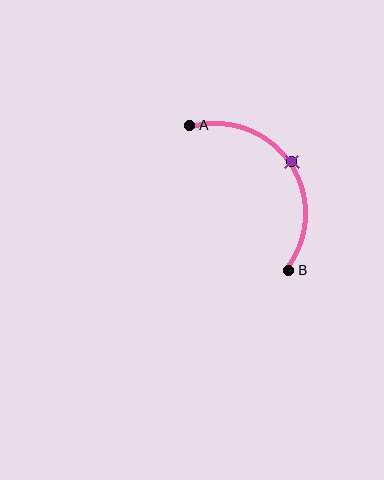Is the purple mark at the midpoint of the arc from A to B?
Yes. The purple mark lies on the arc at equal arc-length from both A and B — it is the arc midpoint.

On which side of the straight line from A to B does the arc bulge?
The arc bulges above and to the right of the straight line connecting A and B.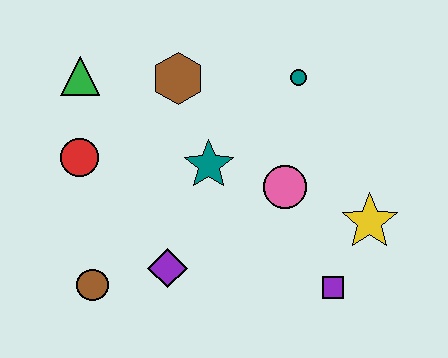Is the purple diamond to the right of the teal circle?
No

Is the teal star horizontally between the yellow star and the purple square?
No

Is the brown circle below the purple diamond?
Yes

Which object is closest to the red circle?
The green triangle is closest to the red circle.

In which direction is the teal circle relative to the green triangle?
The teal circle is to the right of the green triangle.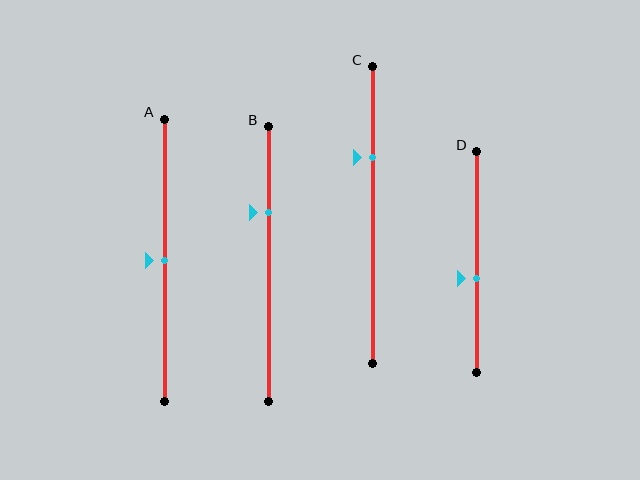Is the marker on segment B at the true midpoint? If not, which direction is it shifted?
No, the marker on segment B is shifted upward by about 19% of the segment length.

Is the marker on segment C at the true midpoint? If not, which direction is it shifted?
No, the marker on segment C is shifted upward by about 19% of the segment length.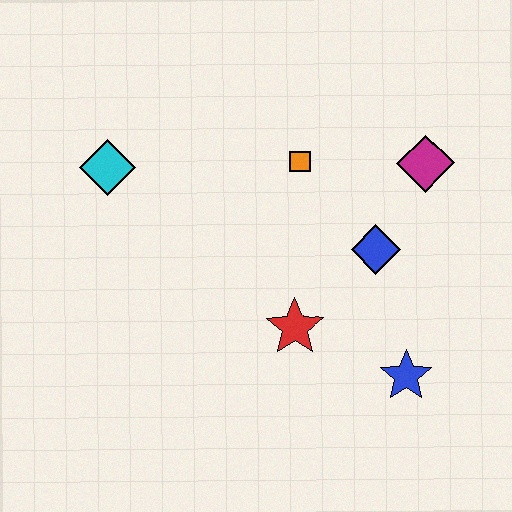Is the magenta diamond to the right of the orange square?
Yes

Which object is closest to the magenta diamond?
The blue diamond is closest to the magenta diamond.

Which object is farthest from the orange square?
The blue star is farthest from the orange square.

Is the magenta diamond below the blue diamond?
No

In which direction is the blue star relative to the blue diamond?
The blue star is below the blue diamond.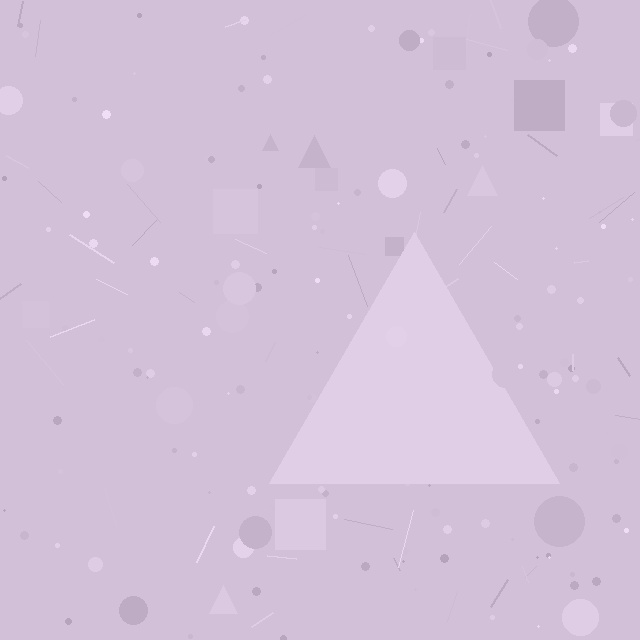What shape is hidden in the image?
A triangle is hidden in the image.